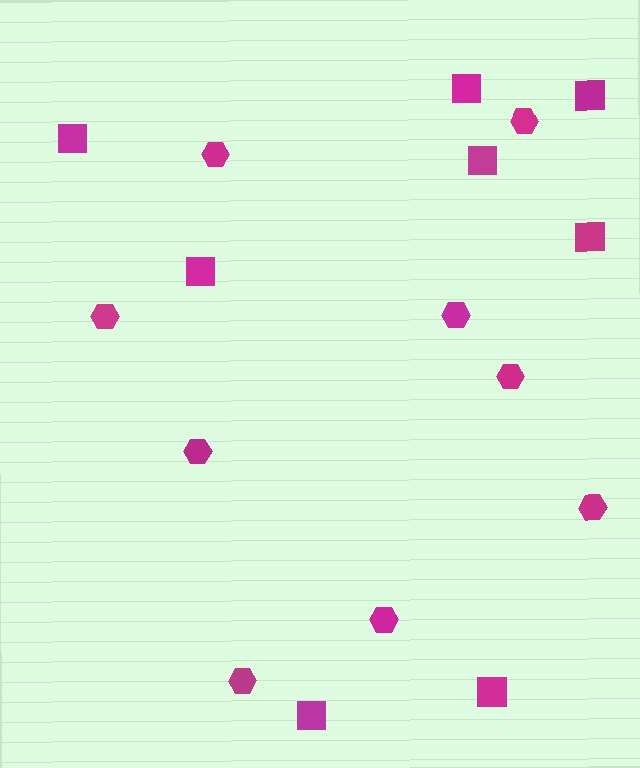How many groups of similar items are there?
There are 2 groups: one group of squares (8) and one group of hexagons (9).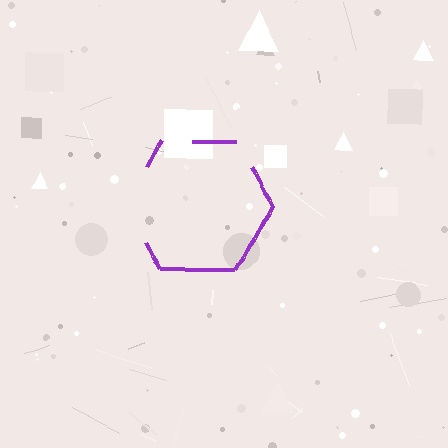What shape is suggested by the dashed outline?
The dashed outline suggests a hexagon.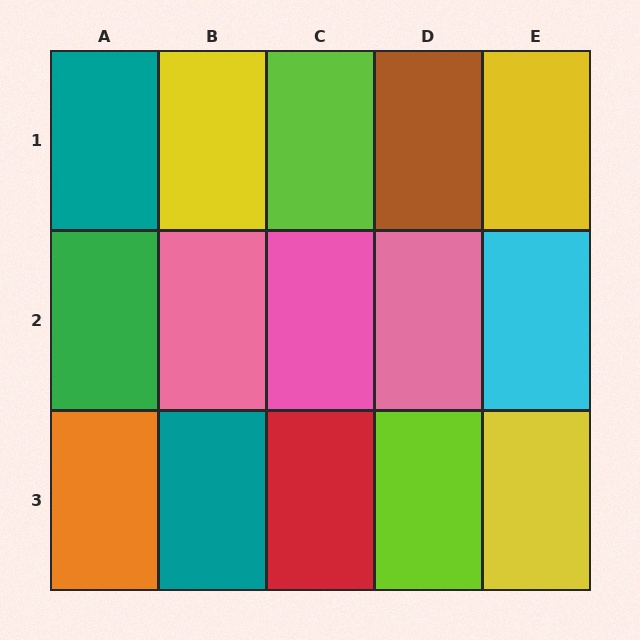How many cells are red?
1 cell is red.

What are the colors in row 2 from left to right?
Green, pink, pink, pink, cyan.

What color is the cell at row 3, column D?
Lime.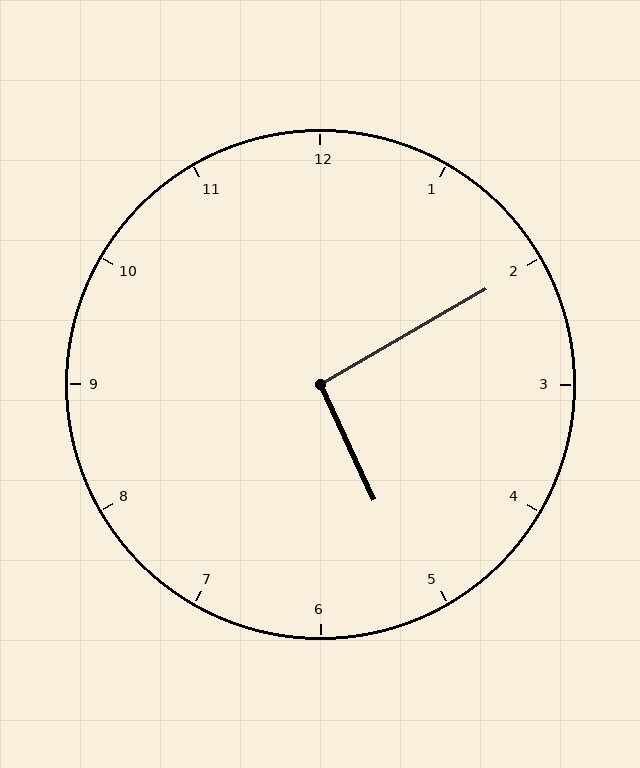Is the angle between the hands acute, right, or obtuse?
It is right.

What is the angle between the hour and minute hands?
Approximately 95 degrees.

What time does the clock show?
5:10.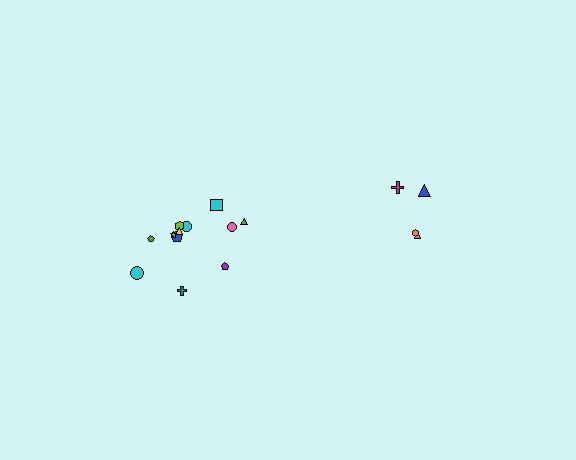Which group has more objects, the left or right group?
The left group.